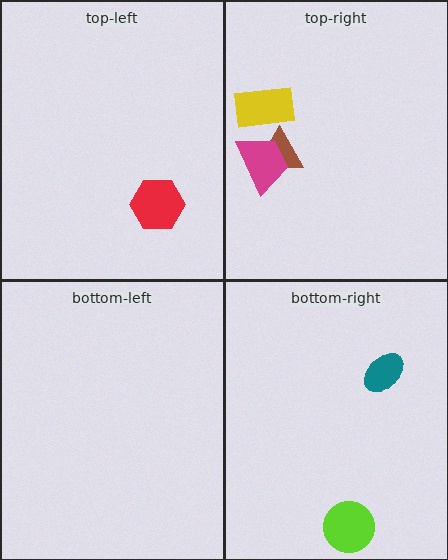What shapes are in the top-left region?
The red hexagon.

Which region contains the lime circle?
The bottom-right region.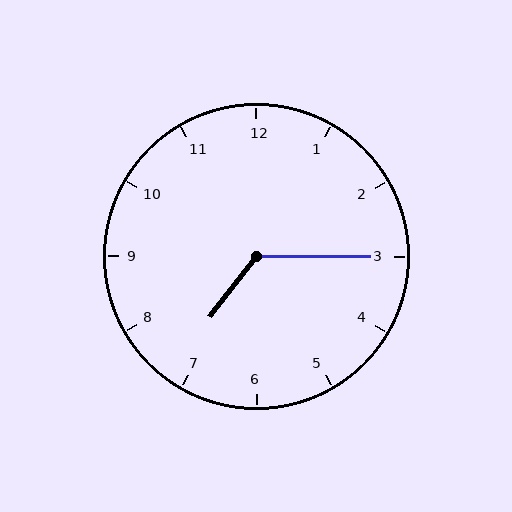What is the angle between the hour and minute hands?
Approximately 128 degrees.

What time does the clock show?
7:15.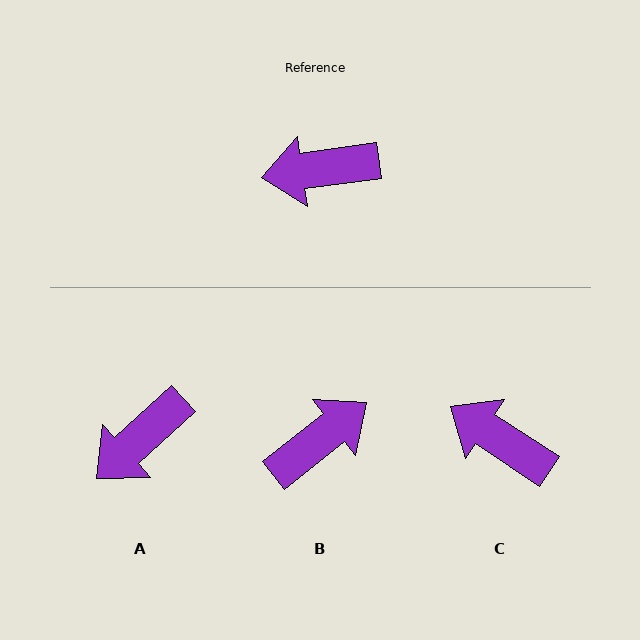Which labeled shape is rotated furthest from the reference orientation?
B, about 150 degrees away.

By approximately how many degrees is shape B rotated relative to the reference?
Approximately 150 degrees clockwise.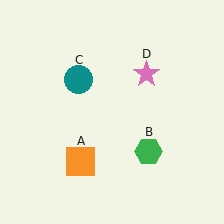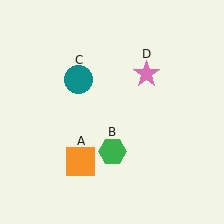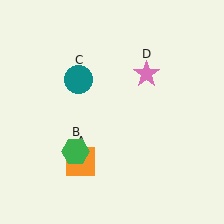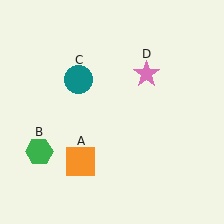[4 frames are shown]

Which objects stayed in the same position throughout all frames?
Orange square (object A) and teal circle (object C) and pink star (object D) remained stationary.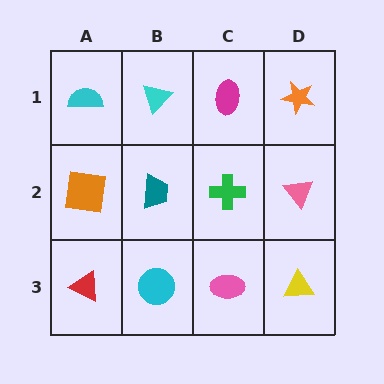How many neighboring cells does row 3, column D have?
2.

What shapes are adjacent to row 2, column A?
A cyan semicircle (row 1, column A), a red triangle (row 3, column A), a teal trapezoid (row 2, column B).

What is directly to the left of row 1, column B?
A cyan semicircle.